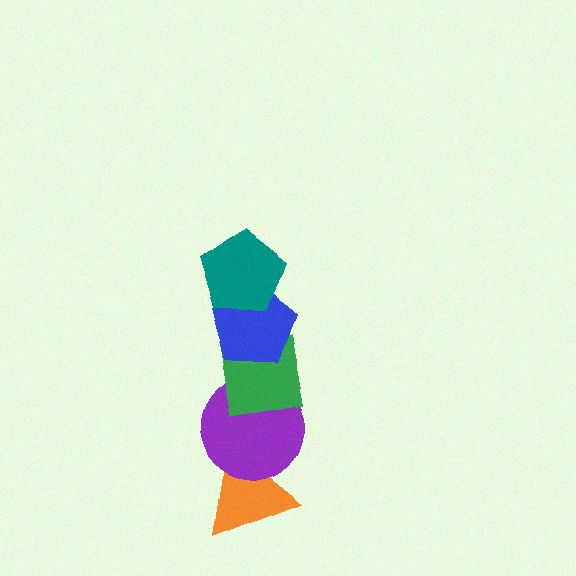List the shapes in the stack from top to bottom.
From top to bottom: the teal pentagon, the blue pentagon, the green square, the purple circle, the orange triangle.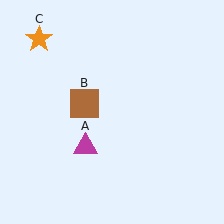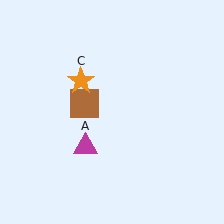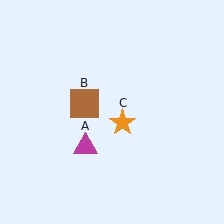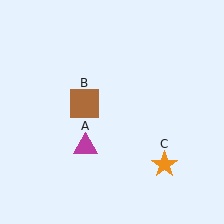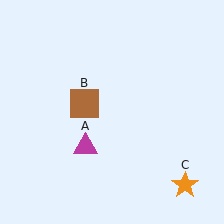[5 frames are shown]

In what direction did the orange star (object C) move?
The orange star (object C) moved down and to the right.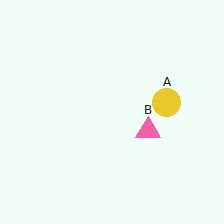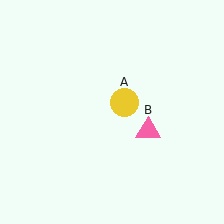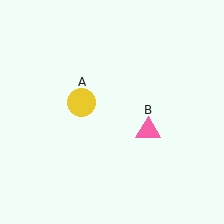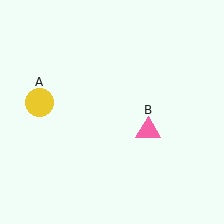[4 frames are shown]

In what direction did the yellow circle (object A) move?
The yellow circle (object A) moved left.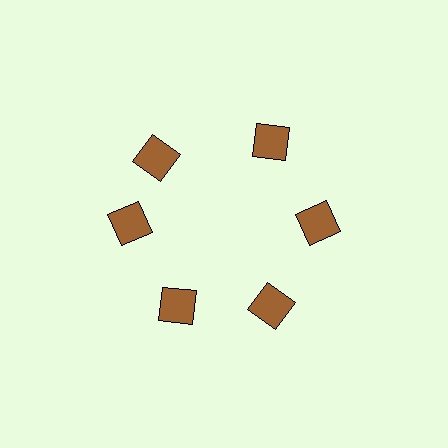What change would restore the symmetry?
The symmetry would be restored by rotating it back into even spacing with its neighbors so that all 6 squares sit at equal angles and equal distance from the center.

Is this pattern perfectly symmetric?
No. The 6 brown squares are arranged in a ring, but one element near the 11 o'clock position is rotated out of alignment along the ring, breaking the 6-fold rotational symmetry.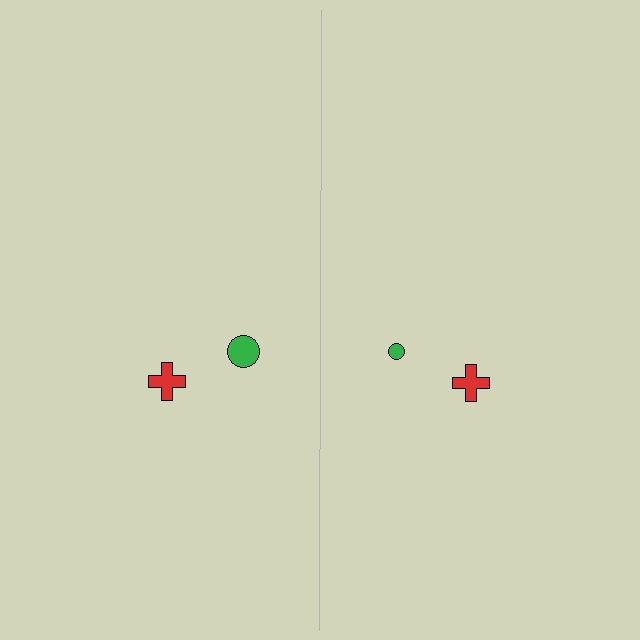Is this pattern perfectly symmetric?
No, the pattern is not perfectly symmetric. The green circle on the right side has a different size than its mirror counterpart.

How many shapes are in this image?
There are 4 shapes in this image.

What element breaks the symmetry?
The green circle on the right side has a different size than its mirror counterpart.